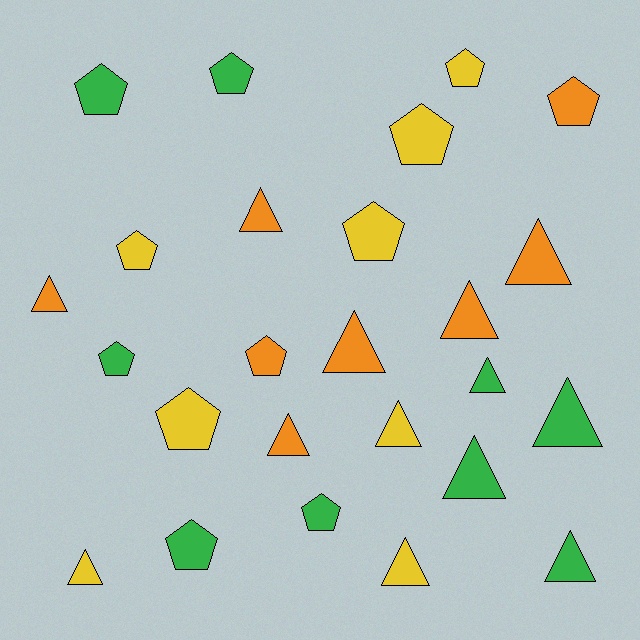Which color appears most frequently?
Green, with 9 objects.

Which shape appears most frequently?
Triangle, with 13 objects.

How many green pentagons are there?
There are 5 green pentagons.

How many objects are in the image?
There are 25 objects.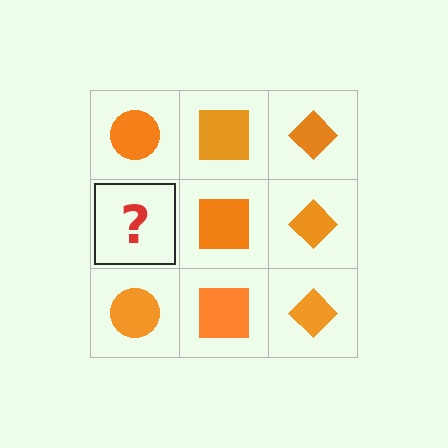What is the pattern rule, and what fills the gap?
The rule is that each column has a consistent shape. The gap should be filled with an orange circle.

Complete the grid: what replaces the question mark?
The question mark should be replaced with an orange circle.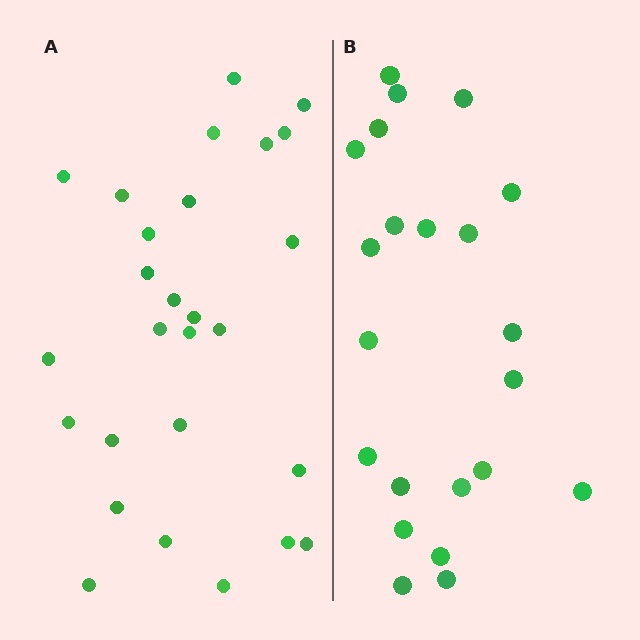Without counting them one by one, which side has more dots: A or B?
Region A (the left region) has more dots.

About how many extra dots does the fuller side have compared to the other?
Region A has about 5 more dots than region B.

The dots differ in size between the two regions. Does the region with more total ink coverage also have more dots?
No. Region B has more total ink coverage because its dots are larger, but region A actually contains more individual dots. Total area can be misleading — the number of items is what matters here.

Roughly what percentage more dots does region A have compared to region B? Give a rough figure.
About 25% more.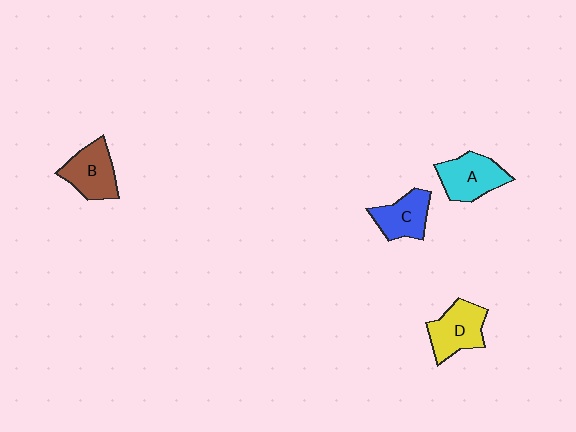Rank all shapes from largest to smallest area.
From largest to smallest: A (cyan), D (yellow), B (brown), C (blue).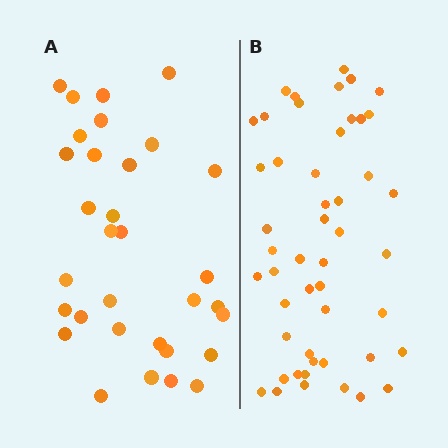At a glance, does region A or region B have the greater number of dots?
Region B (the right region) has more dots.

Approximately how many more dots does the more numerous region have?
Region B has approximately 15 more dots than region A.